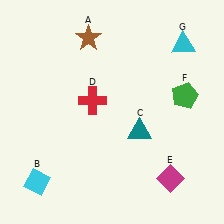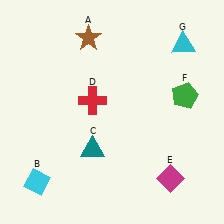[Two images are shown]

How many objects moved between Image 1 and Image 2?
1 object moved between the two images.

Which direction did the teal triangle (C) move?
The teal triangle (C) moved left.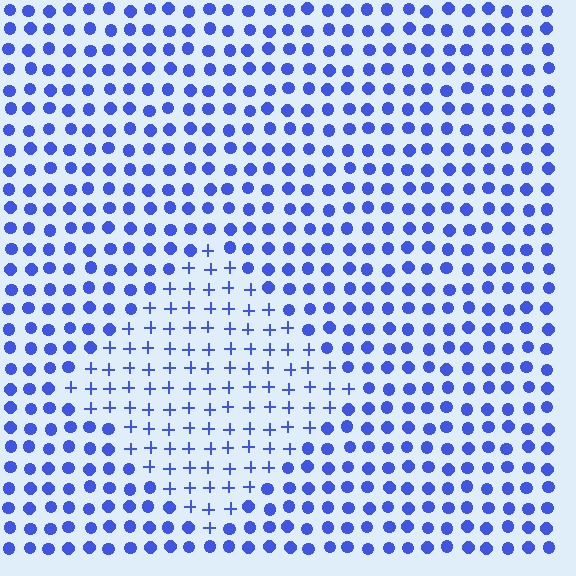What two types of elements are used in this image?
The image uses plus signs inside the diamond region and circles outside it.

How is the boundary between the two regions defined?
The boundary is defined by a change in element shape: plus signs inside vs. circles outside. All elements share the same color and spacing.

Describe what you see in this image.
The image is filled with small blue elements arranged in a uniform grid. A diamond-shaped region contains plus signs, while the surrounding area contains circles. The boundary is defined purely by the change in element shape.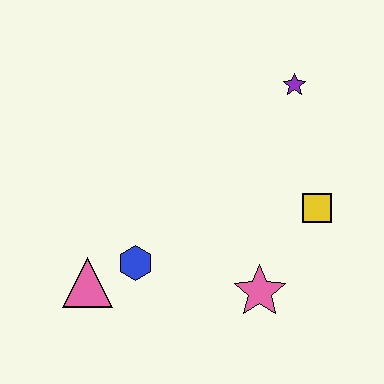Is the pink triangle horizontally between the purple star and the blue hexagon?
No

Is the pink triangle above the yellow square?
No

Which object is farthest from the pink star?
The purple star is farthest from the pink star.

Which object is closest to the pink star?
The yellow square is closest to the pink star.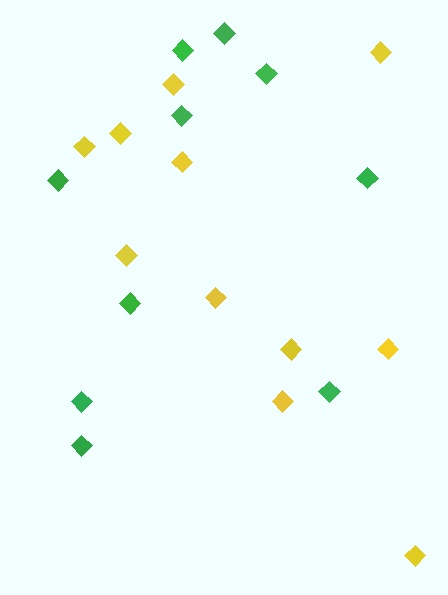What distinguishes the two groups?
There are 2 groups: one group of green diamonds (10) and one group of yellow diamonds (11).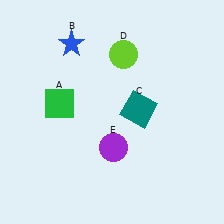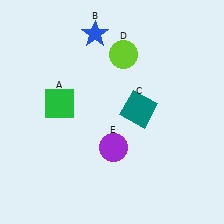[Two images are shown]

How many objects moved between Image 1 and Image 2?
1 object moved between the two images.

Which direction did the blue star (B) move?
The blue star (B) moved right.